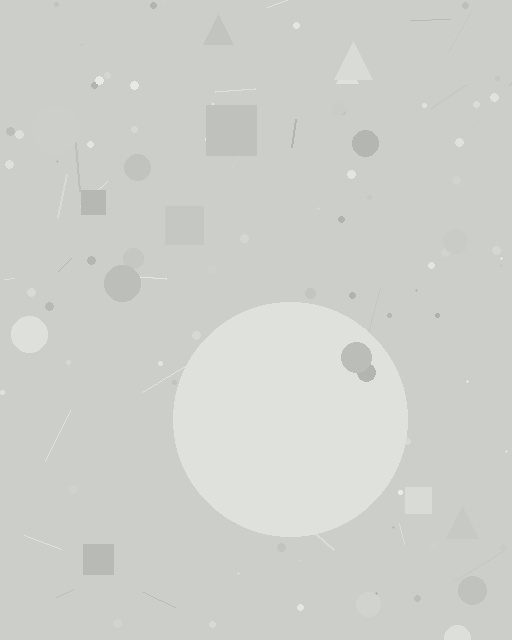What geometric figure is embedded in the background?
A circle is embedded in the background.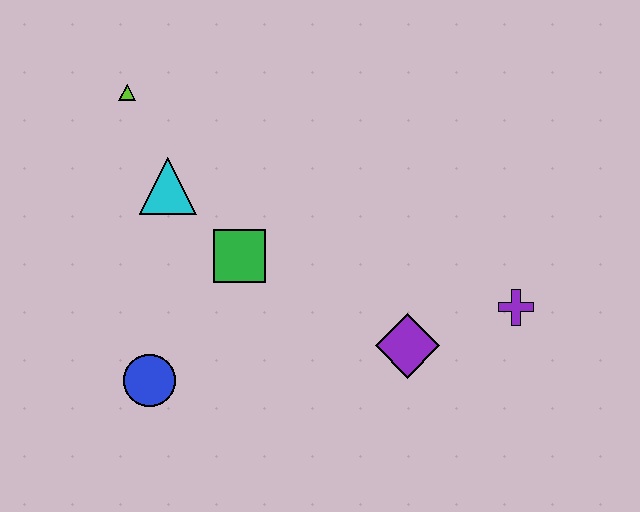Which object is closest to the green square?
The cyan triangle is closest to the green square.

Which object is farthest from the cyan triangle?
The purple cross is farthest from the cyan triangle.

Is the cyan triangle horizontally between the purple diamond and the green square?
No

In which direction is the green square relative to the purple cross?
The green square is to the left of the purple cross.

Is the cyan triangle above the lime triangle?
No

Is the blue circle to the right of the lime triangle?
Yes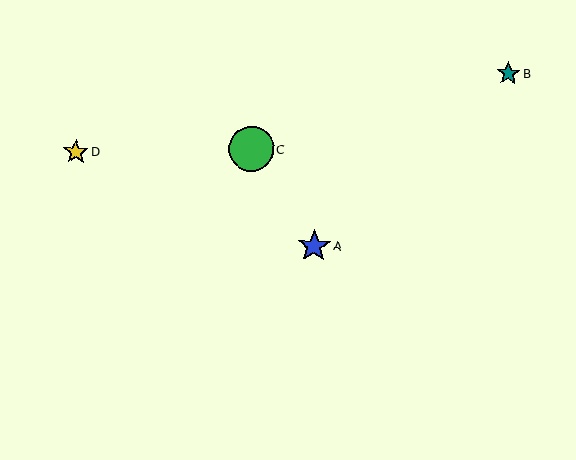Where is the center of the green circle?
The center of the green circle is at (251, 149).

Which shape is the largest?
The green circle (labeled C) is the largest.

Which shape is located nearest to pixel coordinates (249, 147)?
The green circle (labeled C) at (251, 149) is nearest to that location.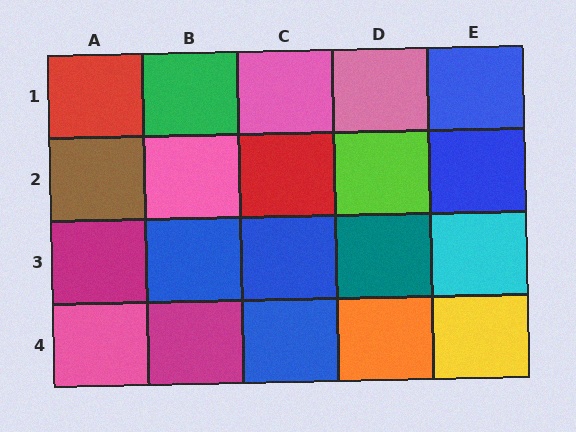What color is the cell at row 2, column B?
Pink.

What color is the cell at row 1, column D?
Pink.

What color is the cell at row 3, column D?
Teal.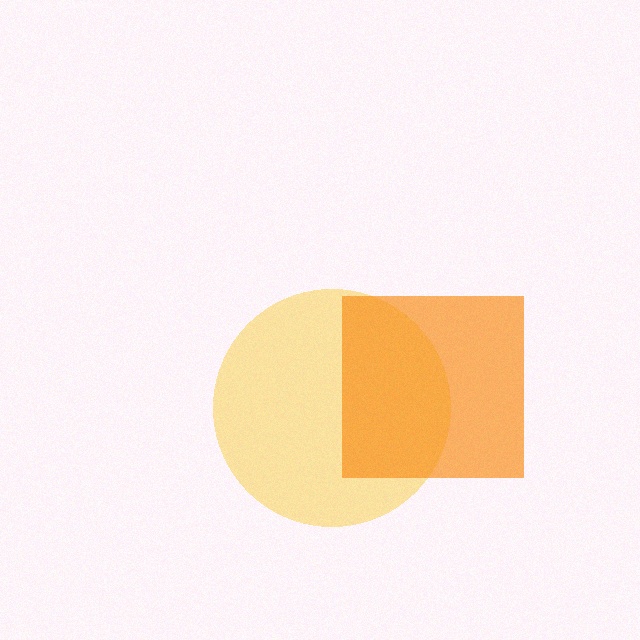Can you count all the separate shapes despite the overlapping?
Yes, there are 2 separate shapes.